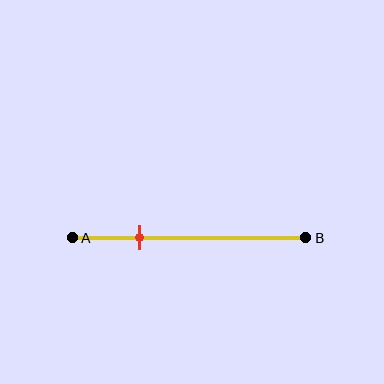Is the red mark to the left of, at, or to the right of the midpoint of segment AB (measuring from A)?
The red mark is to the left of the midpoint of segment AB.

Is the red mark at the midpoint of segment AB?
No, the mark is at about 30% from A, not at the 50% midpoint.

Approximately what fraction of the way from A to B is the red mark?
The red mark is approximately 30% of the way from A to B.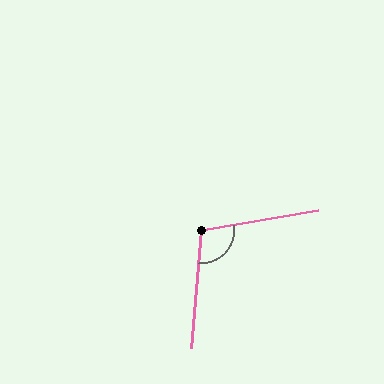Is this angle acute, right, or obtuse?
It is obtuse.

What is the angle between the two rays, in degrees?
Approximately 105 degrees.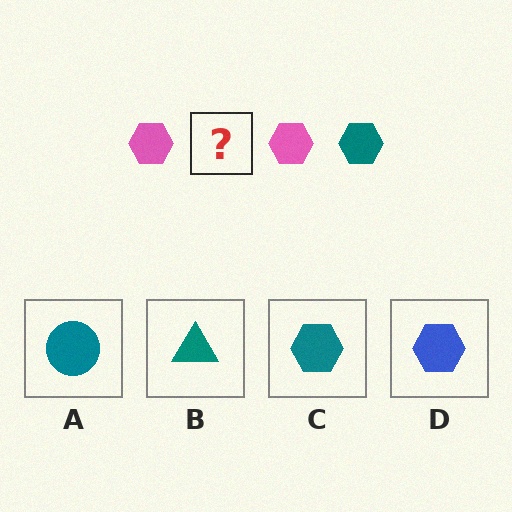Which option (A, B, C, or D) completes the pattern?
C.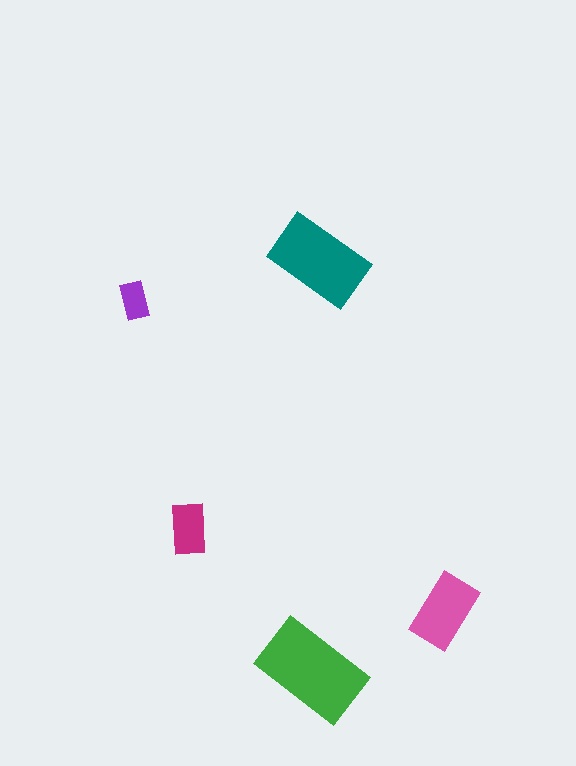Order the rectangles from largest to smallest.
the green one, the teal one, the pink one, the magenta one, the purple one.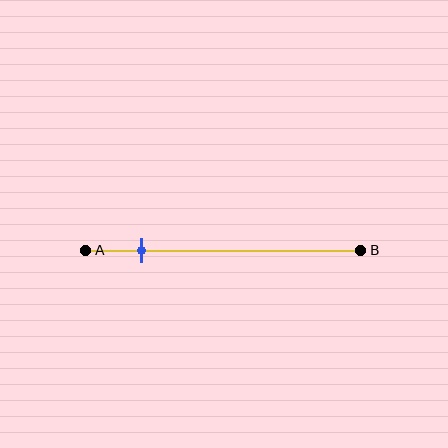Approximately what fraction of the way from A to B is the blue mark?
The blue mark is approximately 20% of the way from A to B.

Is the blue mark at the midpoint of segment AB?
No, the mark is at about 20% from A, not at the 50% midpoint.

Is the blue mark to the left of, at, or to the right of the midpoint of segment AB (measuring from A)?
The blue mark is to the left of the midpoint of segment AB.